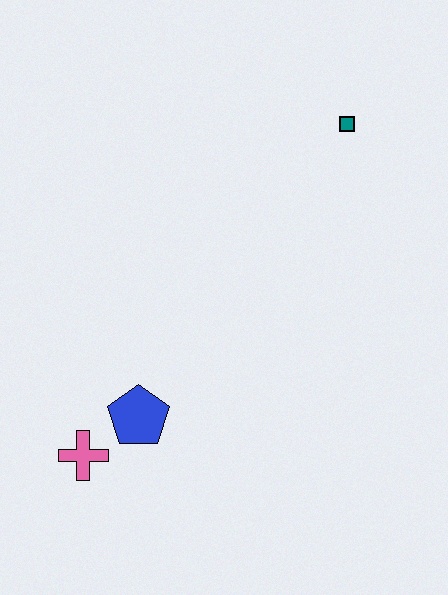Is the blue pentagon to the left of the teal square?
Yes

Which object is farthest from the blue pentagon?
The teal square is farthest from the blue pentagon.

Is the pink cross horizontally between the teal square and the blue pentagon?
No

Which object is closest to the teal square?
The blue pentagon is closest to the teal square.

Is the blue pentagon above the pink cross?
Yes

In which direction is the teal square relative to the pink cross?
The teal square is above the pink cross.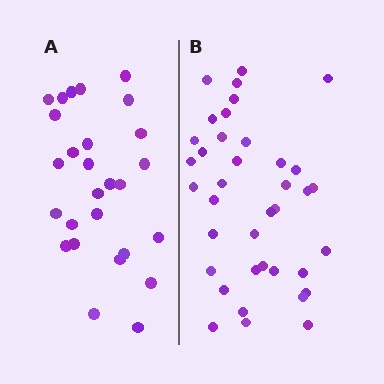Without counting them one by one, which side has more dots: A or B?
Region B (the right region) has more dots.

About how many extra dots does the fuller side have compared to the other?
Region B has roughly 12 or so more dots than region A.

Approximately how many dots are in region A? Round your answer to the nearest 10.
About 30 dots. (The exact count is 27, which rounds to 30.)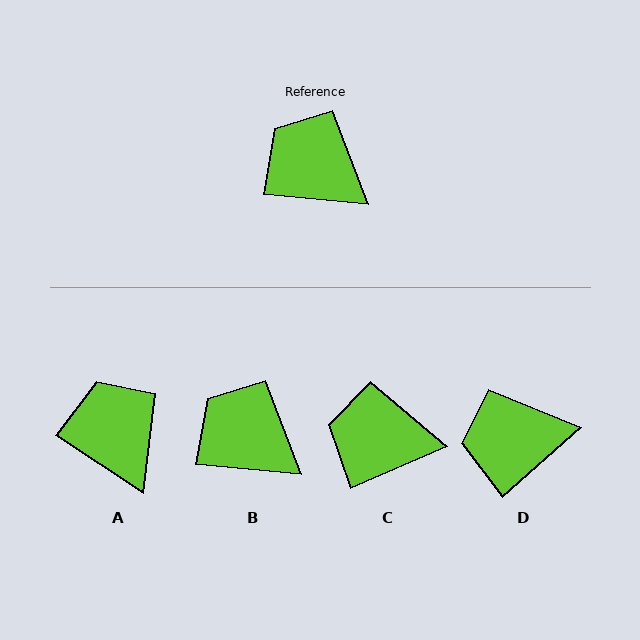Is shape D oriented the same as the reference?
No, it is off by about 47 degrees.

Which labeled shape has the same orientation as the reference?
B.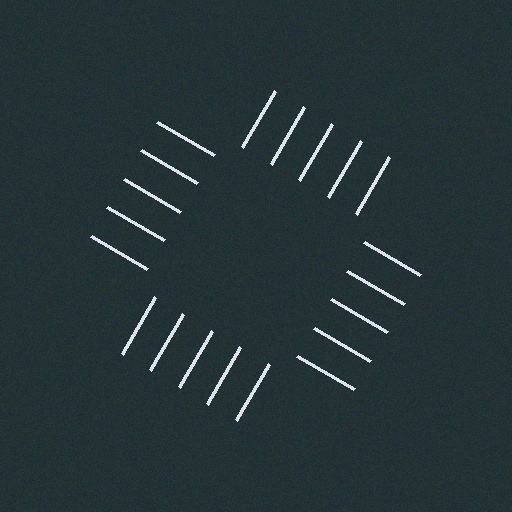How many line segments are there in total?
20 — 5 along each of the 4 edges.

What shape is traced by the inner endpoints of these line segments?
An illusory square — the line segments terminate on its edges but no continuous stroke is drawn.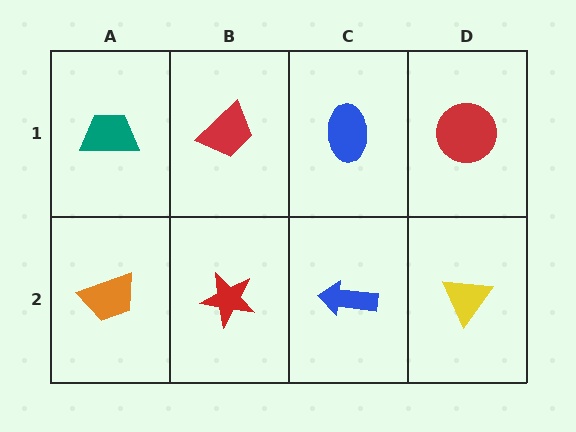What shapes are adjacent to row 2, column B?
A red trapezoid (row 1, column B), an orange trapezoid (row 2, column A), a blue arrow (row 2, column C).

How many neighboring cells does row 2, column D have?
2.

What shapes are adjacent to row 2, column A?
A teal trapezoid (row 1, column A), a red star (row 2, column B).